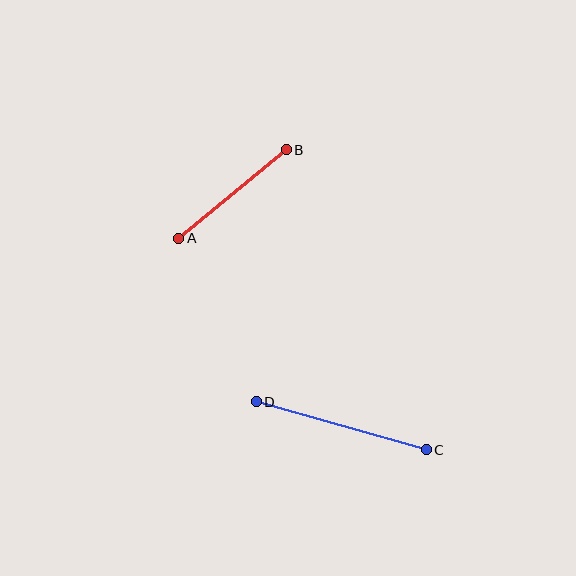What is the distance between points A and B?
The distance is approximately 139 pixels.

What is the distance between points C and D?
The distance is approximately 177 pixels.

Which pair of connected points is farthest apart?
Points C and D are farthest apart.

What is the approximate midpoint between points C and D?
The midpoint is at approximately (341, 426) pixels.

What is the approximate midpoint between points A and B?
The midpoint is at approximately (233, 194) pixels.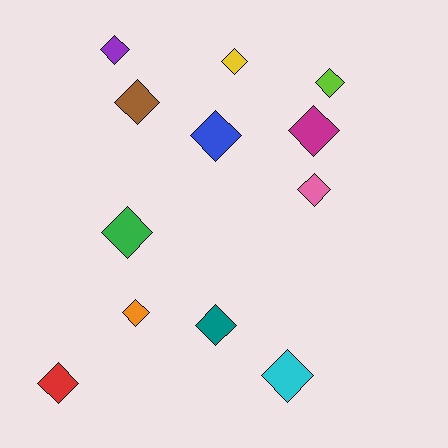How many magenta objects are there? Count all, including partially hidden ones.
There is 1 magenta object.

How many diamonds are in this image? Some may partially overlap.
There are 12 diamonds.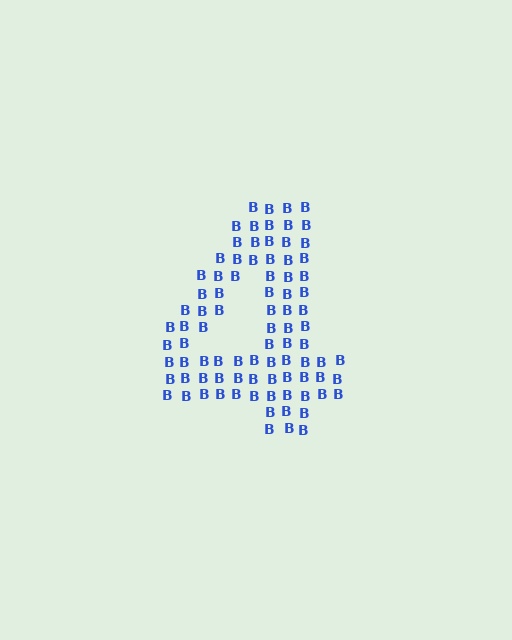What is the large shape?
The large shape is the digit 4.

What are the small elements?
The small elements are letter B's.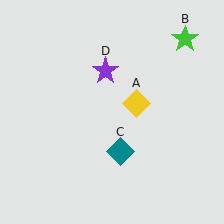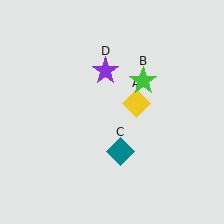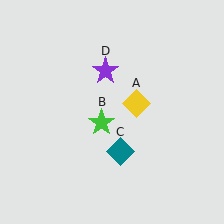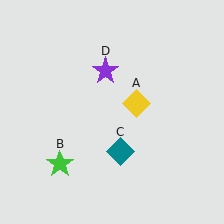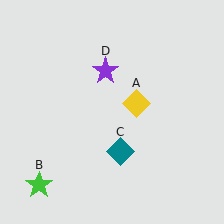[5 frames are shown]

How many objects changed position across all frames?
1 object changed position: green star (object B).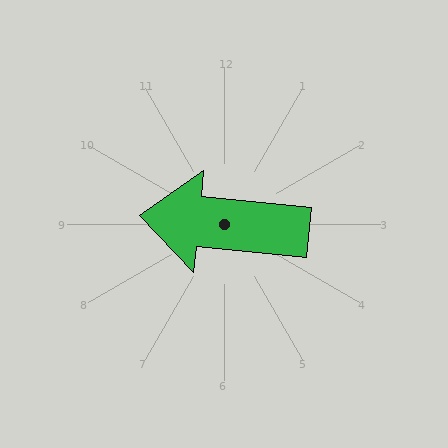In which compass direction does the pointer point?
West.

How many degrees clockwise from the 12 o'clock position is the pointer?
Approximately 276 degrees.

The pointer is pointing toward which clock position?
Roughly 9 o'clock.